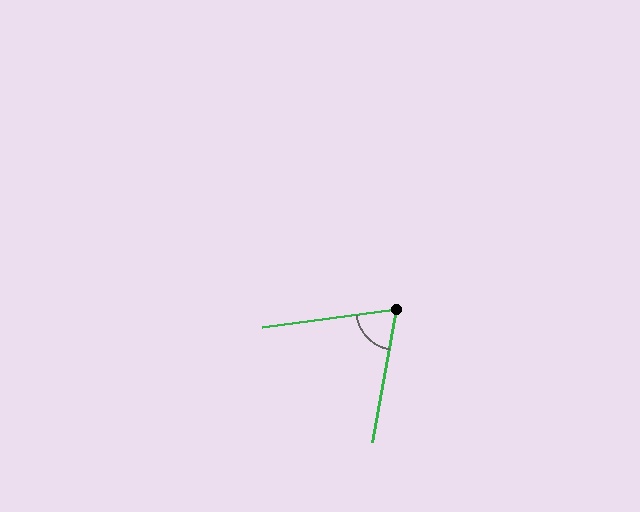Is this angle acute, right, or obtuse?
It is acute.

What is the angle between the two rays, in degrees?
Approximately 72 degrees.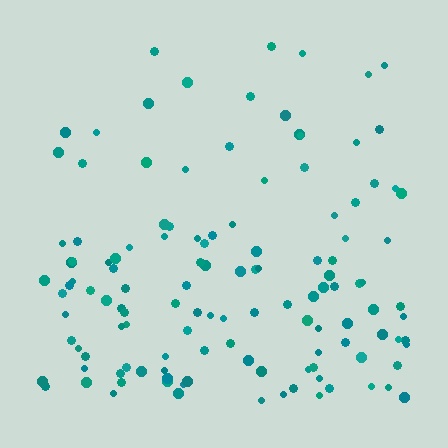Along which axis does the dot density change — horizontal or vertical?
Vertical.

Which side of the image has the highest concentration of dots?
The bottom.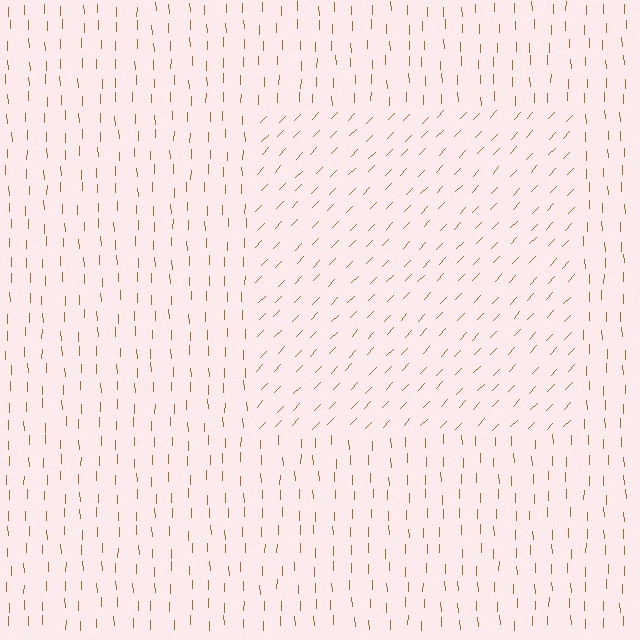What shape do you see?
I see a rectangle.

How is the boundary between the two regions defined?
The boundary is defined purely by a change in line orientation (approximately 45 degrees difference). All lines are the same color and thickness.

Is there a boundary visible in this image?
Yes, there is a texture boundary formed by a change in line orientation.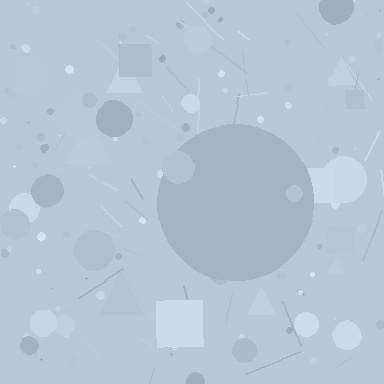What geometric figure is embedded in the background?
A circle is embedded in the background.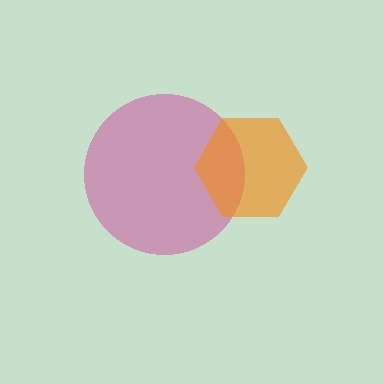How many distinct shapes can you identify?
There are 2 distinct shapes: a magenta circle, an orange hexagon.